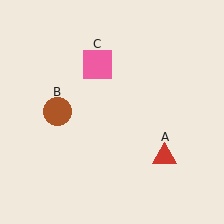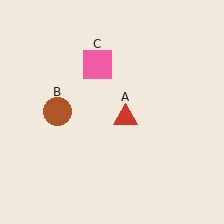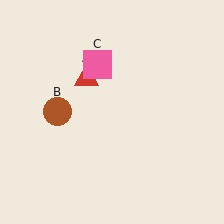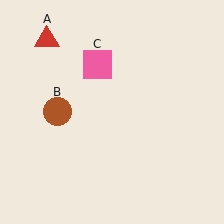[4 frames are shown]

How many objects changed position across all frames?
1 object changed position: red triangle (object A).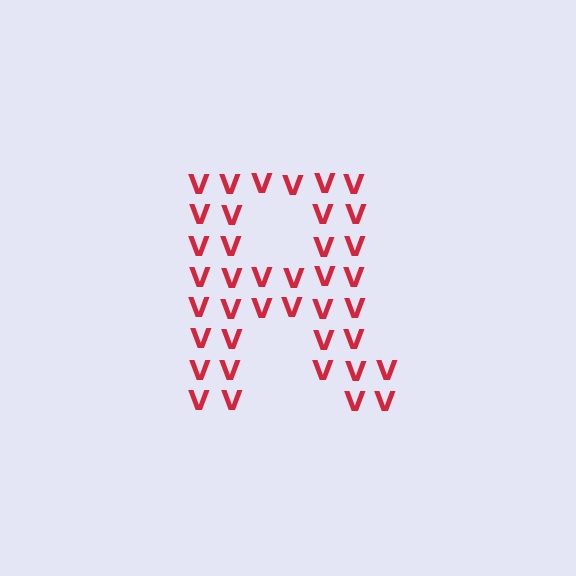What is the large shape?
The large shape is the letter R.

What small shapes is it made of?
It is made of small letter V's.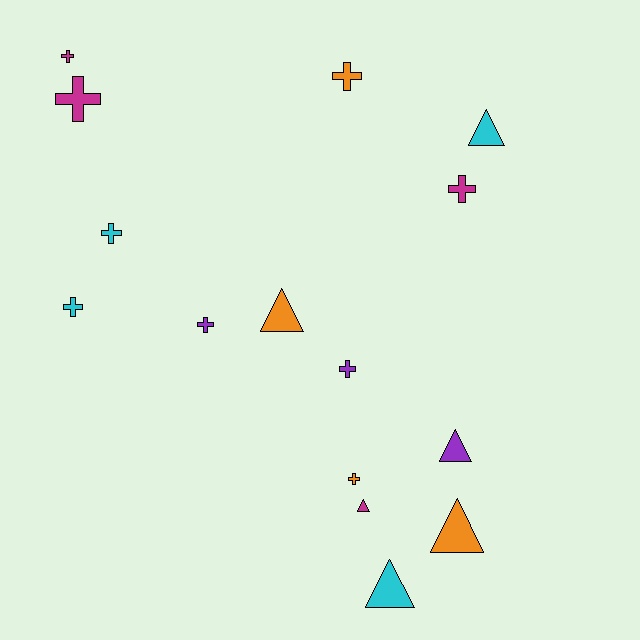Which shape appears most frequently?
Cross, with 9 objects.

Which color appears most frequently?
Cyan, with 4 objects.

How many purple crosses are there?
There are 2 purple crosses.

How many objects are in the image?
There are 15 objects.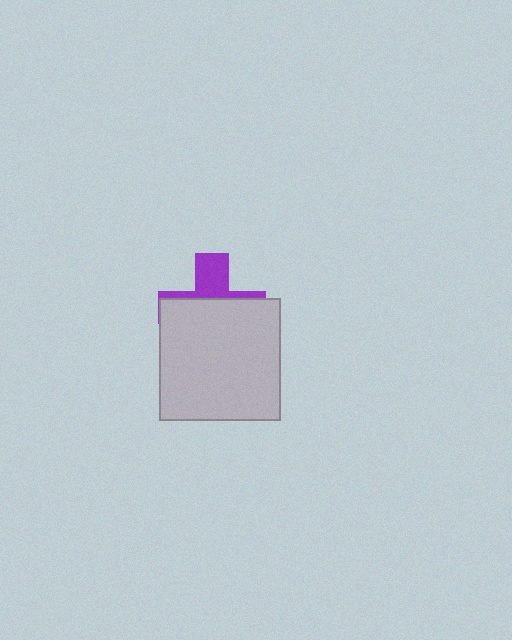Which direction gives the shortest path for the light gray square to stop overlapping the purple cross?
Moving down gives the shortest separation.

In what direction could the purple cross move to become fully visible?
The purple cross could move up. That would shift it out from behind the light gray square entirely.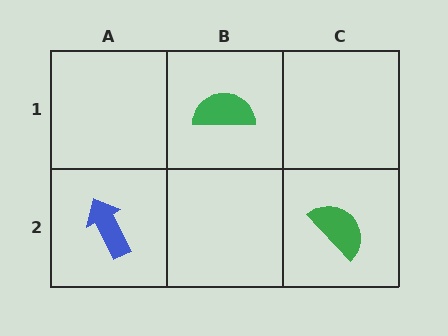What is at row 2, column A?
A blue arrow.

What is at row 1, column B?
A green semicircle.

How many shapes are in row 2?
2 shapes.